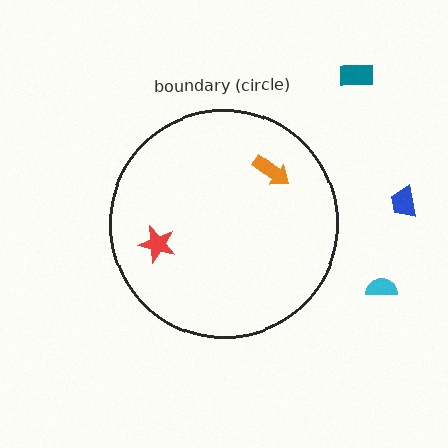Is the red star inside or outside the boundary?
Inside.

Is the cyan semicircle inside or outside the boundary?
Outside.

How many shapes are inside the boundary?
2 inside, 3 outside.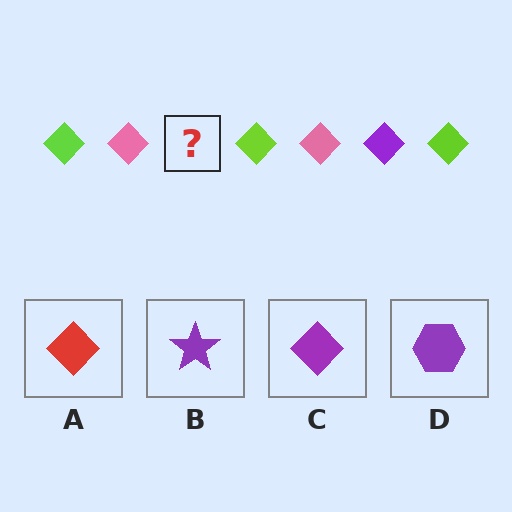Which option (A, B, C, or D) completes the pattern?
C.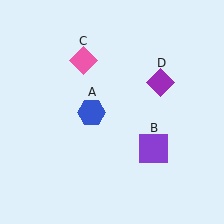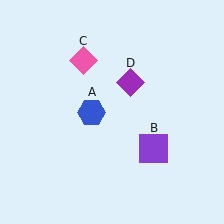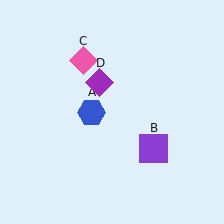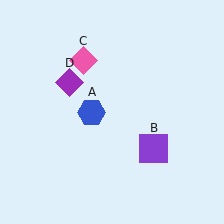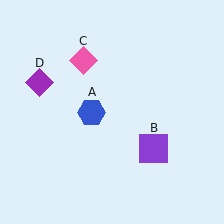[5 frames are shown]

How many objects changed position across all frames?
1 object changed position: purple diamond (object D).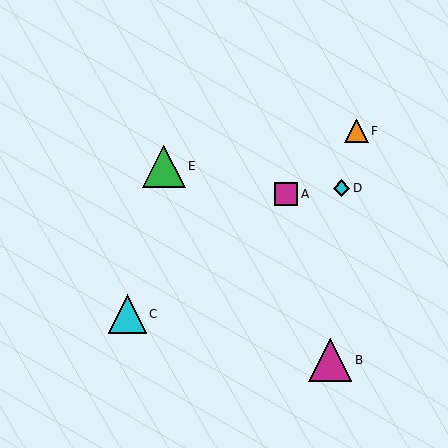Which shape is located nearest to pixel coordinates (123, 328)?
The cyan triangle (labeled C) at (127, 314) is nearest to that location.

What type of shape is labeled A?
Shape A is a magenta square.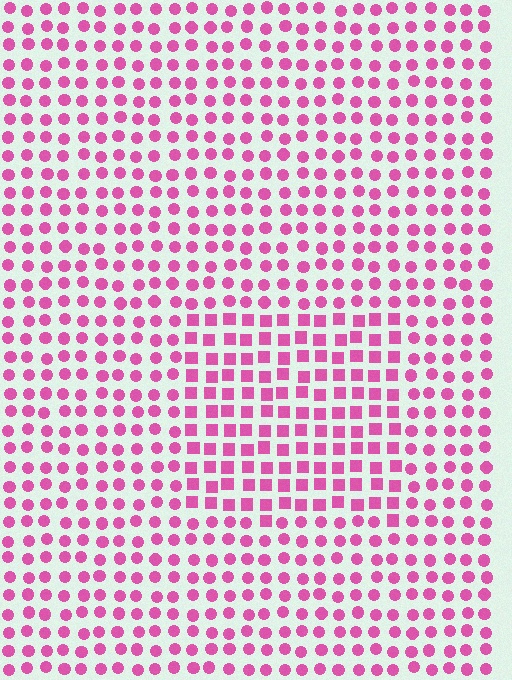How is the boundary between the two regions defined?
The boundary is defined by a change in element shape: squares inside vs. circles outside. All elements share the same color and spacing.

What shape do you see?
I see a rectangle.